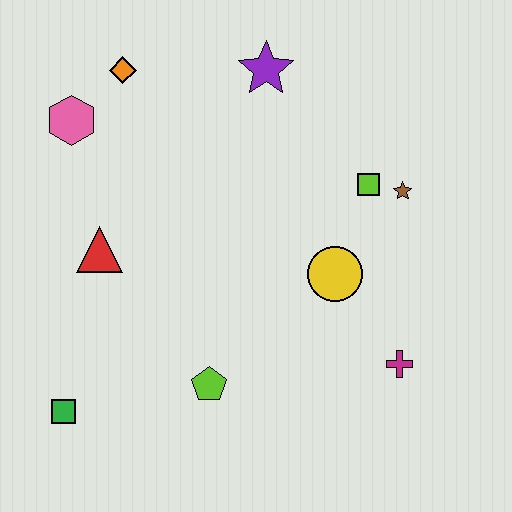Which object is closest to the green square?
The lime pentagon is closest to the green square.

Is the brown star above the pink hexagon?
No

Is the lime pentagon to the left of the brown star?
Yes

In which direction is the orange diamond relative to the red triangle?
The orange diamond is above the red triangle.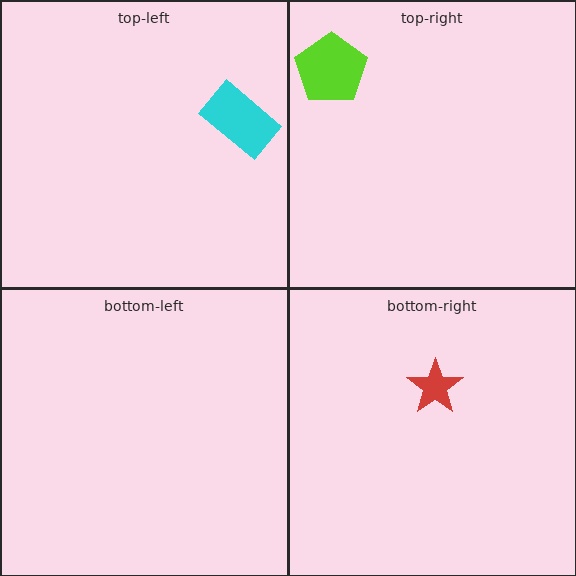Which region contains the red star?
The bottom-right region.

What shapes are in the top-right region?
The lime pentagon.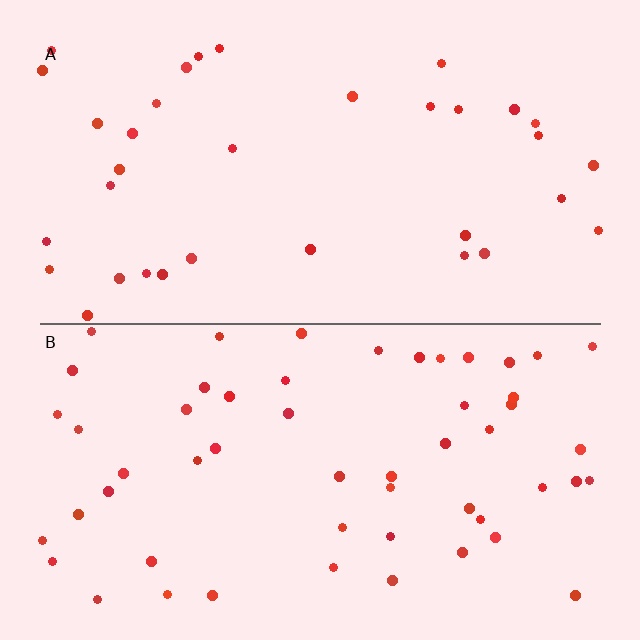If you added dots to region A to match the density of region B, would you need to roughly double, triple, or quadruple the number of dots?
Approximately double.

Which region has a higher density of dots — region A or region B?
B (the bottom).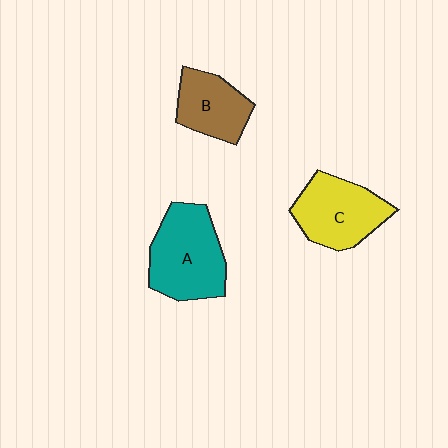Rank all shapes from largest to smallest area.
From largest to smallest: A (teal), C (yellow), B (brown).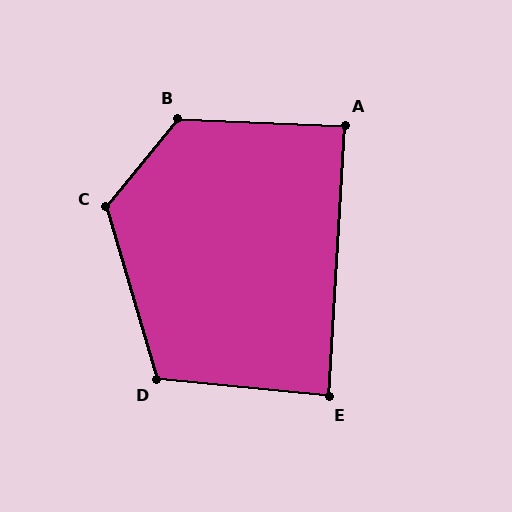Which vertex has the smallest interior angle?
E, at approximately 88 degrees.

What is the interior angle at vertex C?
Approximately 124 degrees (obtuse).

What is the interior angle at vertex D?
Approximately 112 degrees (obtuse).